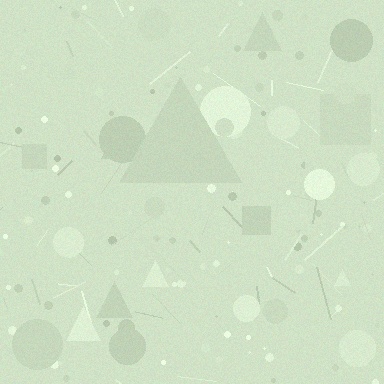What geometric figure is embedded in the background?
A triangle is embedded in the background.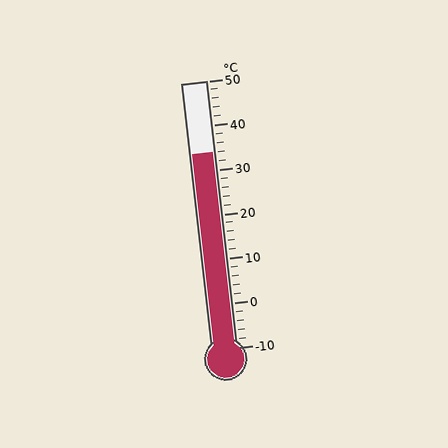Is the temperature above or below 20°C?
The temperature is above 20°C.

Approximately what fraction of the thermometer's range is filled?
The thermometer is filled to approximately 75% of its range.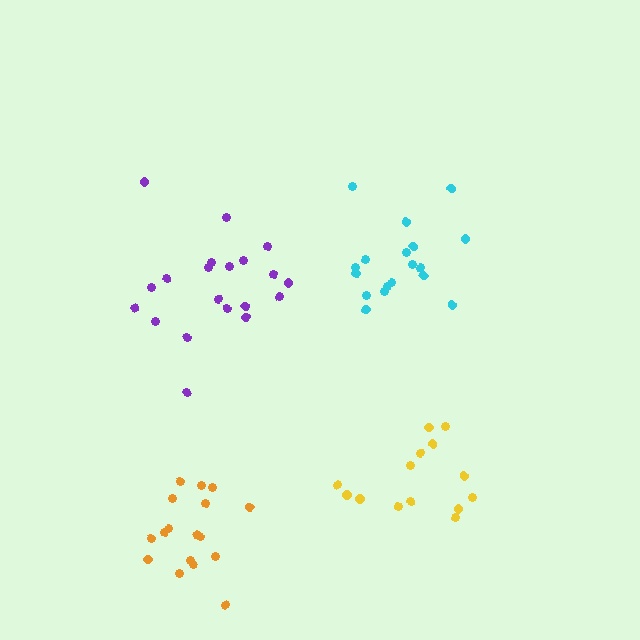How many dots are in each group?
Group 1: 18 dots, Group 2: 20 dots, Group 3: 14 dots, Group 4: 17 dots (69 total).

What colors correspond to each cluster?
The clusters are colored: cyan, purple, yellow, orange.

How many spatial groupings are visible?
There are 4 spatial groupings.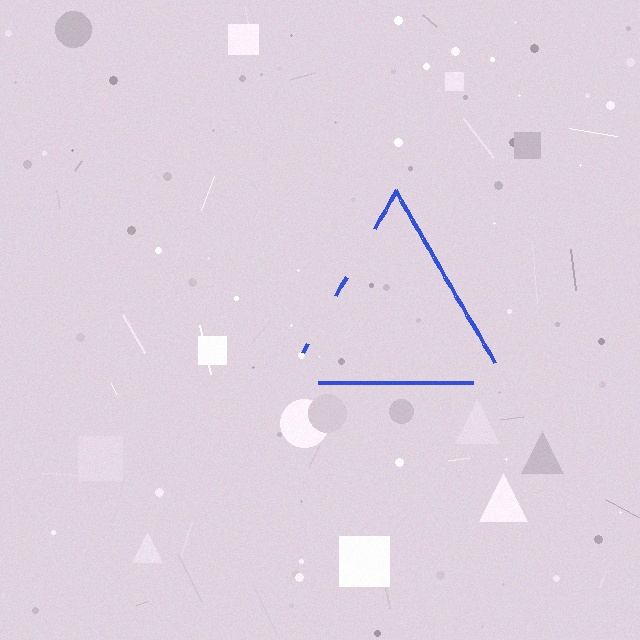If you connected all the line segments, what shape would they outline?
They would outline a triangle.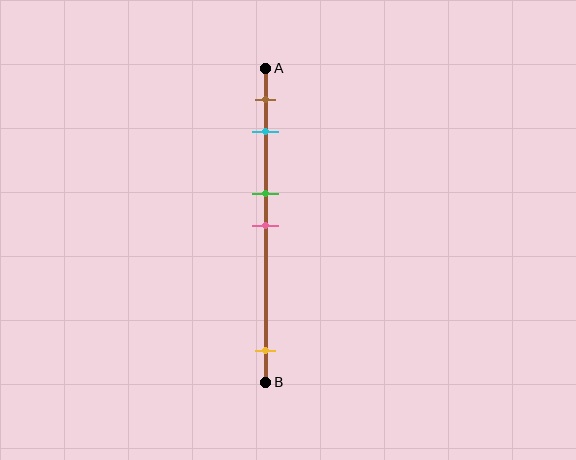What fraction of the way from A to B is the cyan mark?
The cyan mark is approximately 20% (0.2) of the way from A to B.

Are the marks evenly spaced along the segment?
No, the marks are not evenly spaced.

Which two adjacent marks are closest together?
The green and pink marks are the closest adjacent pair.